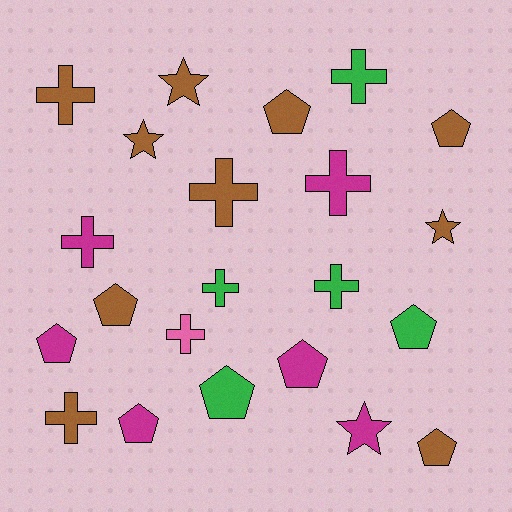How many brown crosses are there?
There are 3 brown crosses.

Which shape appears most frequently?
Cross, with 9 objects.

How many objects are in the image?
There are 22 objects.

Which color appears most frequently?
Brown, with 10 objects.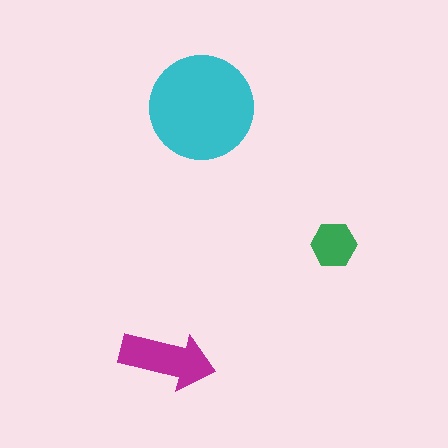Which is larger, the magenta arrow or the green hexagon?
The magenta arrow.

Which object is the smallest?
The green hexagon.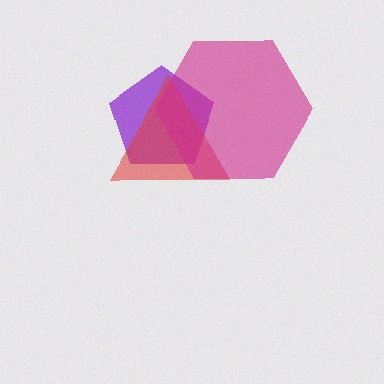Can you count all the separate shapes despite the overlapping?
Yes, there are 3 separate shapes.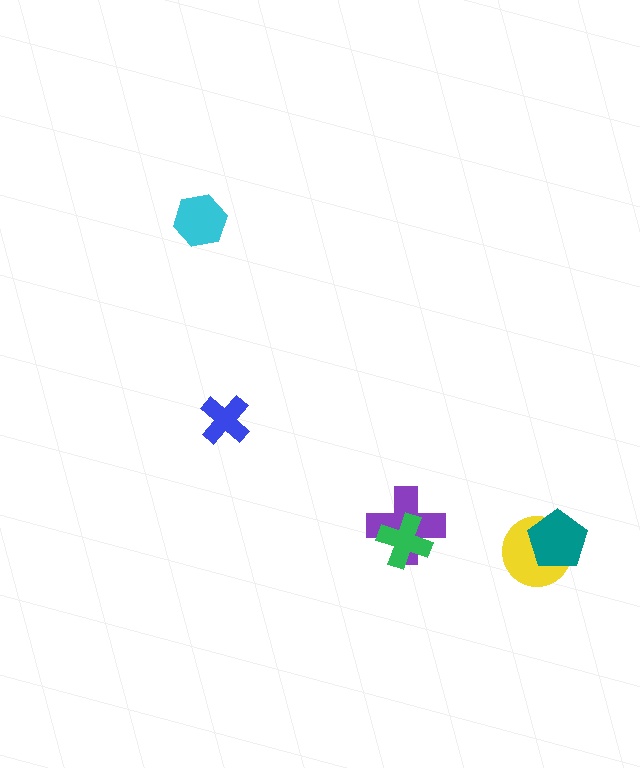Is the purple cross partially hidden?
Yes, it is partially covered by another shape.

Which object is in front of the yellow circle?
The teal pentagon is in front of the yellow circle.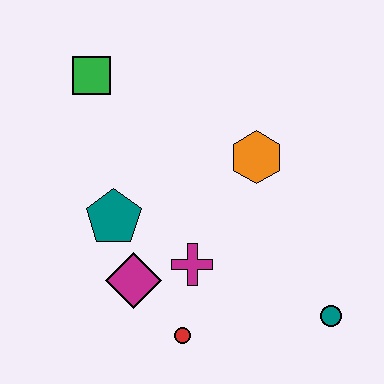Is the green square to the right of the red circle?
No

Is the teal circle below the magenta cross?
Yes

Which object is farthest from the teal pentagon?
The teal circle is farthest from the teal pentagon.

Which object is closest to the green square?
The teal pentagon is closest to the green square.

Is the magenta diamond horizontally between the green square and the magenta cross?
Yes